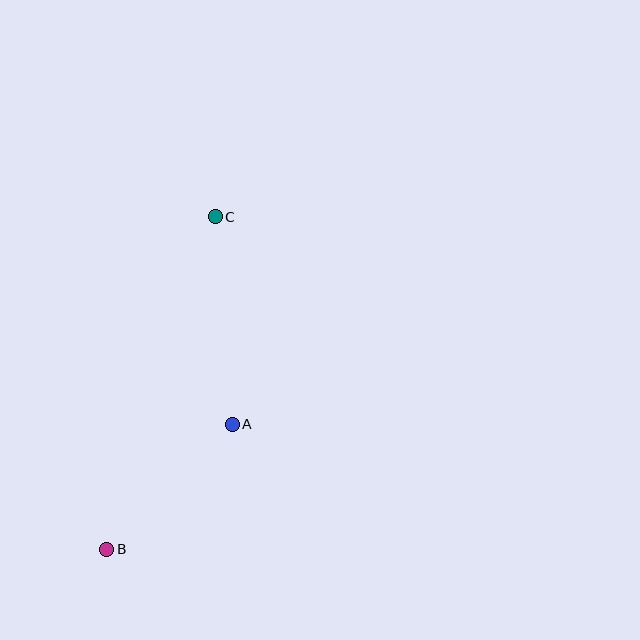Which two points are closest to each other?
Points A and B are closest to each other.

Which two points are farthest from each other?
Points B and C are farthest from each other.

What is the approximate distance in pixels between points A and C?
The distance between A and C is approximately 208 pixels.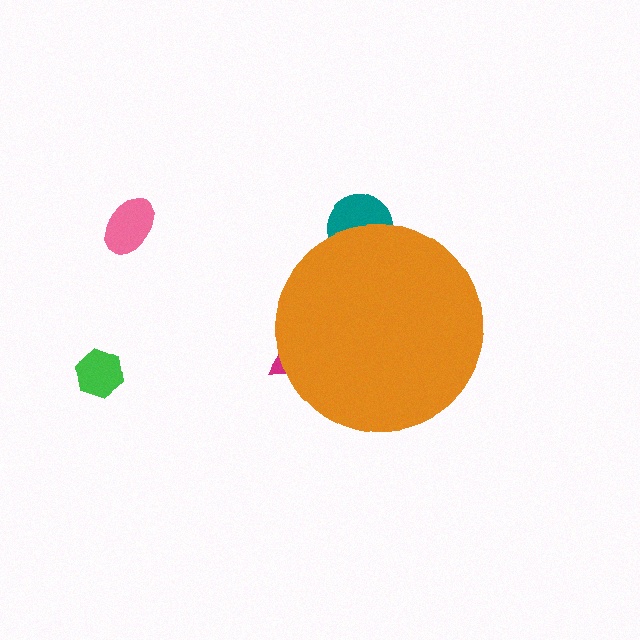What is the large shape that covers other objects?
An orange circle.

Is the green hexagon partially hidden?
No, the green hexagon is fully visible.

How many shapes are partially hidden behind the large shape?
2 shapes are partially hidden.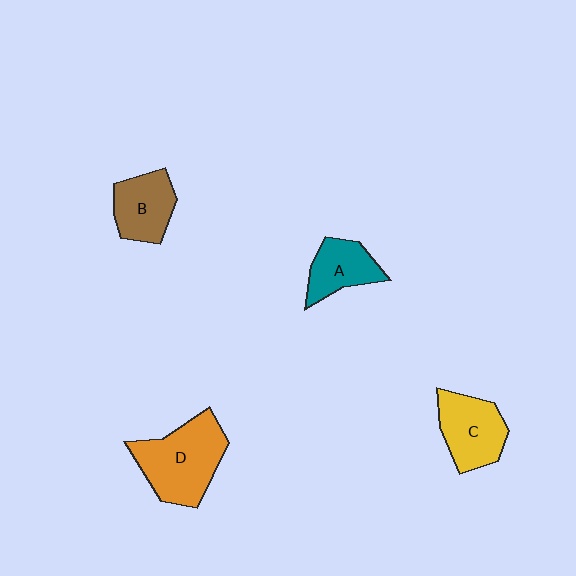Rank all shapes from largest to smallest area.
From largest to smallest: D (orange), C (yellow), B (brown), A (teal).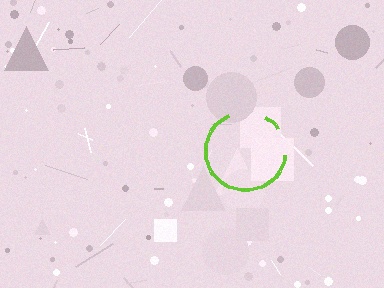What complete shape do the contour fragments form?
The contour fragments form a circle.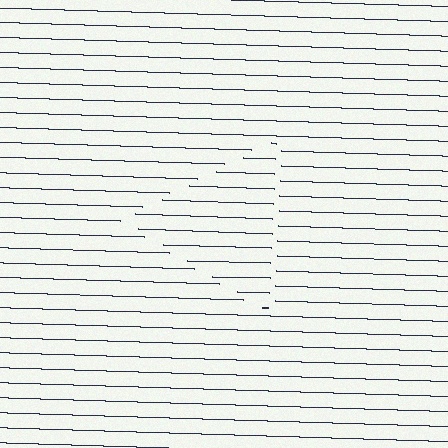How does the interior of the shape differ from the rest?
The interior of the shape contains the same grating, shifted by half a period — the contour is defined by the phase discontinuity where line-ends from the inner and outer gratings abut.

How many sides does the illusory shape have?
3 sides — the line-ends trace a triangle.